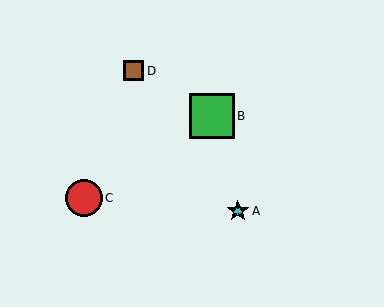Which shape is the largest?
The green square (labeled B) is the largest.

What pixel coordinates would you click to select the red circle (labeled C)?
Click at (84, 198) to select the red circle C.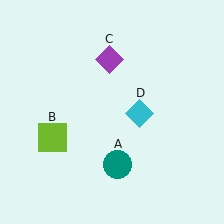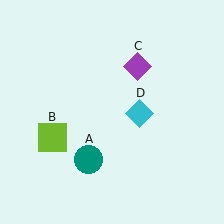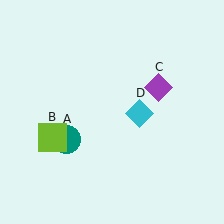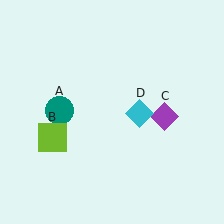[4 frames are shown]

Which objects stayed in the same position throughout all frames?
Lime square (object B) and cyan diamond (object D) remained stationary.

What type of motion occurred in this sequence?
The teal circle (object A), purple diamond (object C) rotated clockwise around the center of the scene.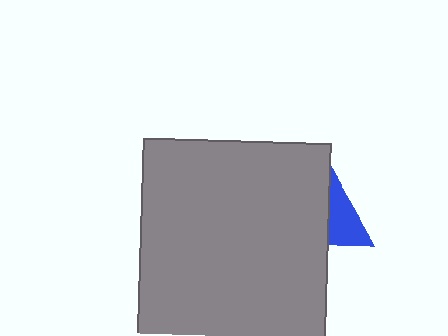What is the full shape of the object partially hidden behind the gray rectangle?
The partially hidden object is a blue triangle.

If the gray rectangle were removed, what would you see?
You would see the complete blue triangle.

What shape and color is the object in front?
The object in front is a gray rectangle.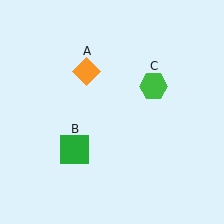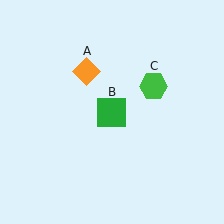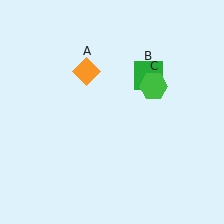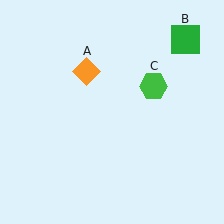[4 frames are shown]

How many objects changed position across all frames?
1 object changed position: green square (object B).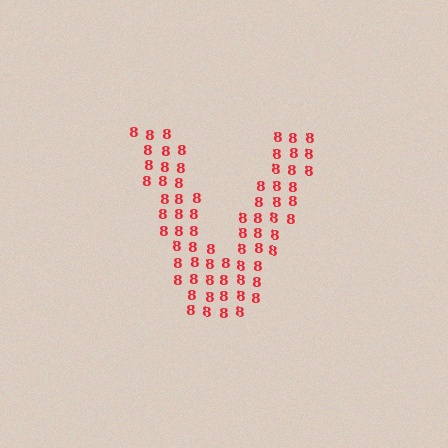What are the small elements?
The small elements are digit 8's.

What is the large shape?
The large shape is the letter V.